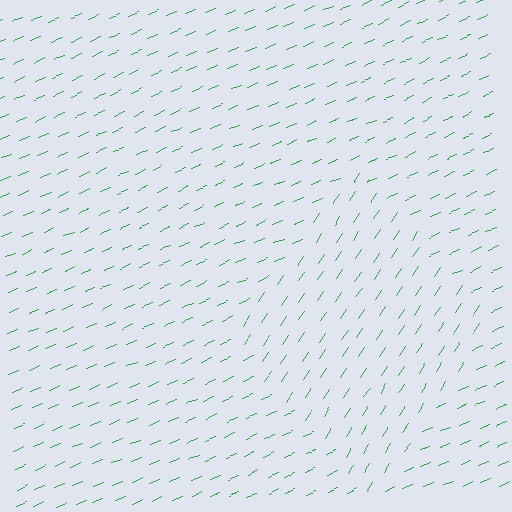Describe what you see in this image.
The image is filled with small green line segments. A diamond region in the image has lines oriented differently from the surrounding lines, creating a visible texture boundary.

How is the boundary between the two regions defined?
The boundary is defined purely by a change in line orientation (approximately 35 degrees difference). All lines are the same color and thickness.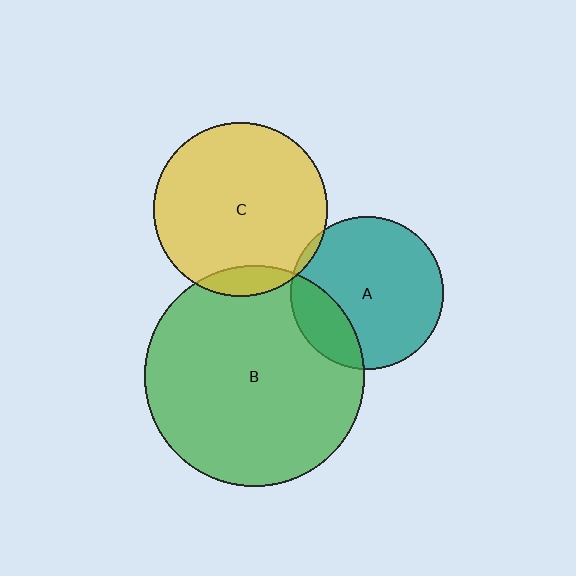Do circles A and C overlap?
Yes.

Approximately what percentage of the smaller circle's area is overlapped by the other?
Approximately 5%.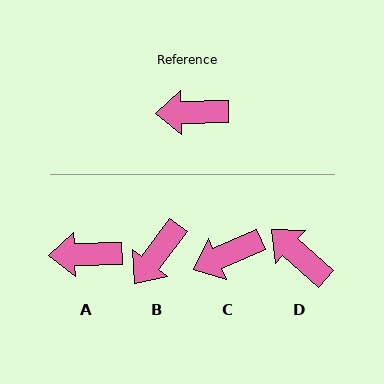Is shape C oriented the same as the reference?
No, it is off by about 22 degrees.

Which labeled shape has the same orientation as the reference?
A.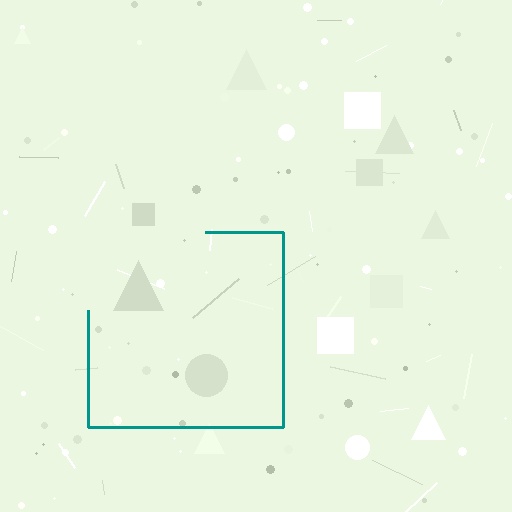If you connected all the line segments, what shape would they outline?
They would outline a square.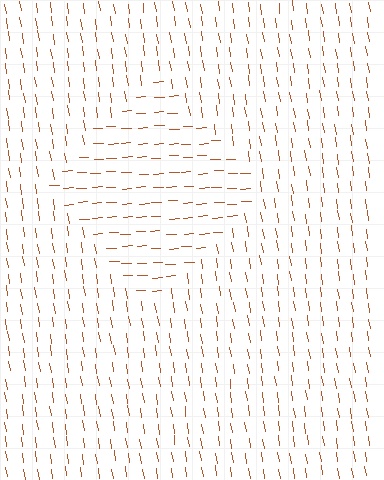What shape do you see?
I see a diamond.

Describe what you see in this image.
The image is filled with small brown line segments. A diamond region in the image has lines oriented differently from the surrounding lines, creating a visible texture boundary.